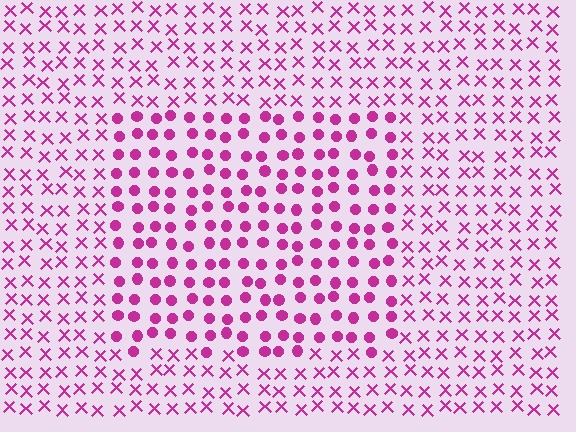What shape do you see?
I see a rectangle.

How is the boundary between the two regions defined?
The boundary is defined by a change in element shape: circles inside vs. X marks outside. All elements share the same color and spacing.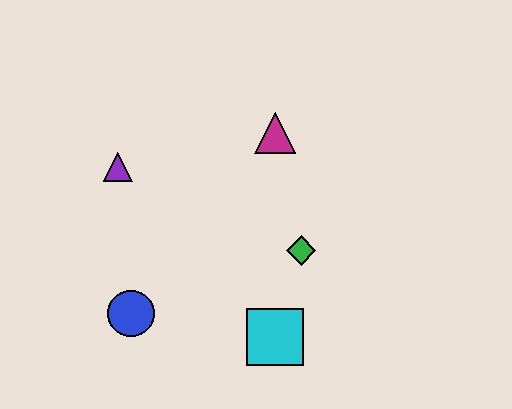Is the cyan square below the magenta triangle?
Yes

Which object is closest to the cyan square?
The green diamond is closest to the cyan square.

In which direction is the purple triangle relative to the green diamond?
The purple triangle is to the left of the green diamond.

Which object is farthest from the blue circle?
The magenta triangle is farthest from the blue circle.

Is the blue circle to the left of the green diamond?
Yes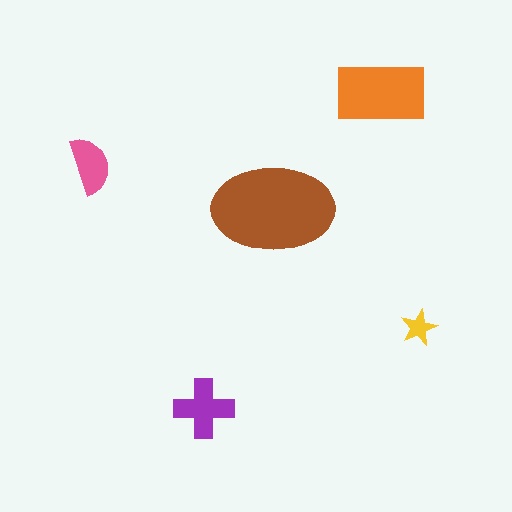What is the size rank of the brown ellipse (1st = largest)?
1st.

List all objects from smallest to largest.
The yellow star, the pink semicircle, the purple cross, the orange rectangle, the brown ellipse.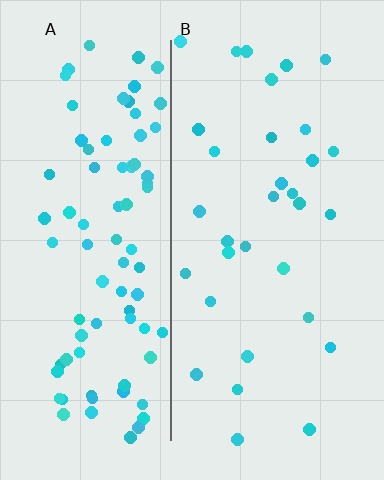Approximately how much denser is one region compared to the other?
Approximately 2.8× — region A over region B.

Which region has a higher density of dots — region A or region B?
A (the left).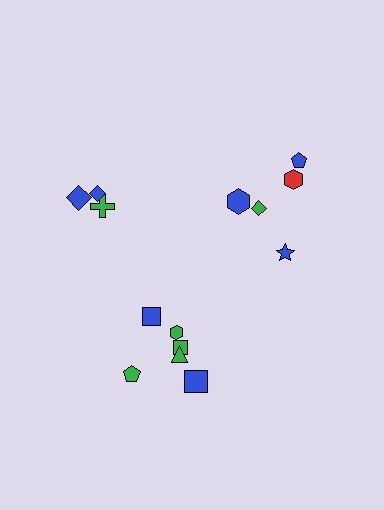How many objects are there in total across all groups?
There are 14 objects.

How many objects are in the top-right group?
There are 5 objects.